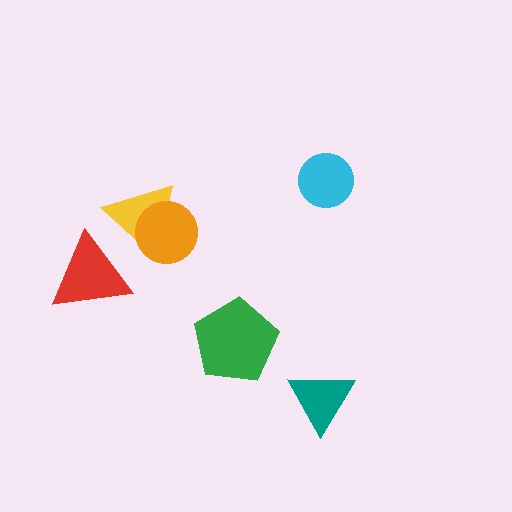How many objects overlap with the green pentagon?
0 objects overlap with the green pentagon.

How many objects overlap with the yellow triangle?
2 objects overlap with the yellow triangle.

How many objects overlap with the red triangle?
1 object overlaps with the red triangle.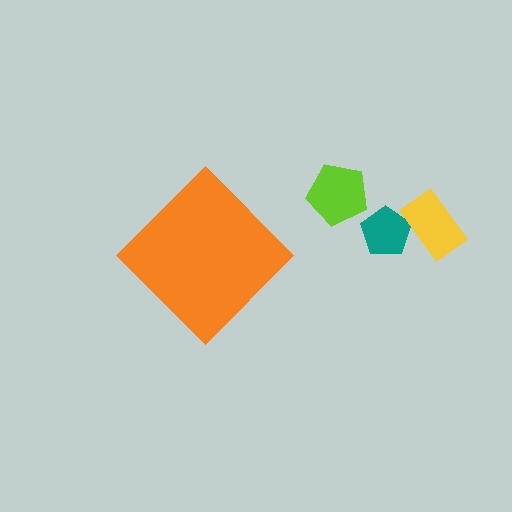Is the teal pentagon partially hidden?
No, the teal pentagon is fully visible.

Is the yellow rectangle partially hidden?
No, the yellow rectangle is fully visible.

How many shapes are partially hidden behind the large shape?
0 shapes are partially hidden.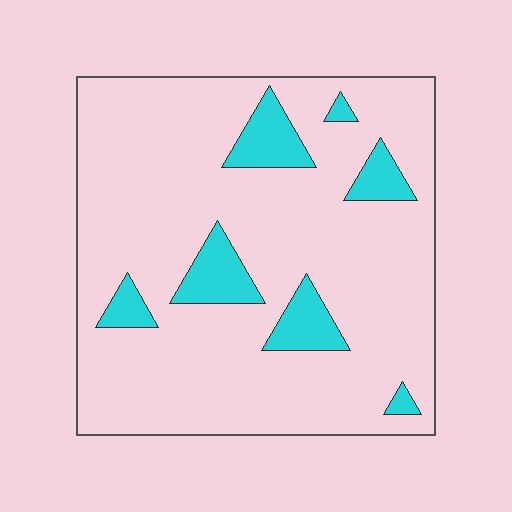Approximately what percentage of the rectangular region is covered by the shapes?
Approximately 15%.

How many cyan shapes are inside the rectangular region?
7.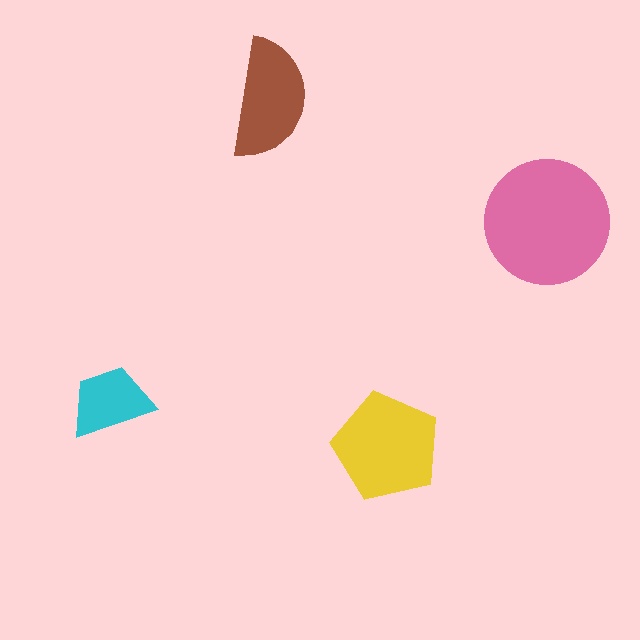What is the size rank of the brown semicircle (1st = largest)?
3rd.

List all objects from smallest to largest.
The cyan trapezoid, the brown semicircle, the yellow pentagon, the pink circle.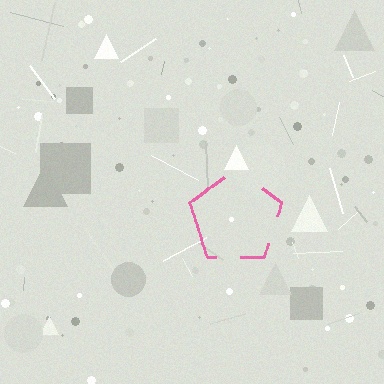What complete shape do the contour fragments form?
The contour fragments form a pentagon.